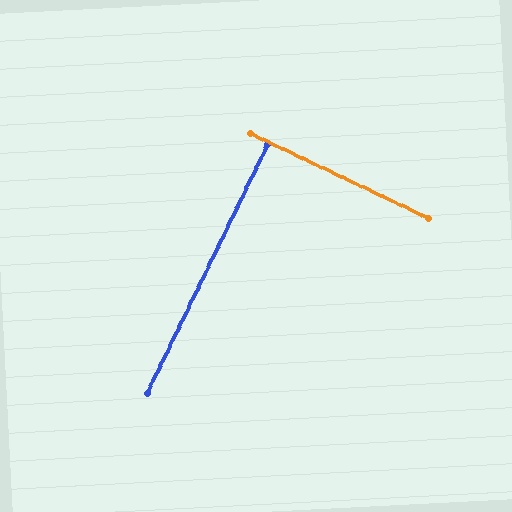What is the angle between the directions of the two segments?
Approximately 89 degrees.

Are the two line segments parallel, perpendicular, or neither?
Perpendicular — they meet at approximately 89°.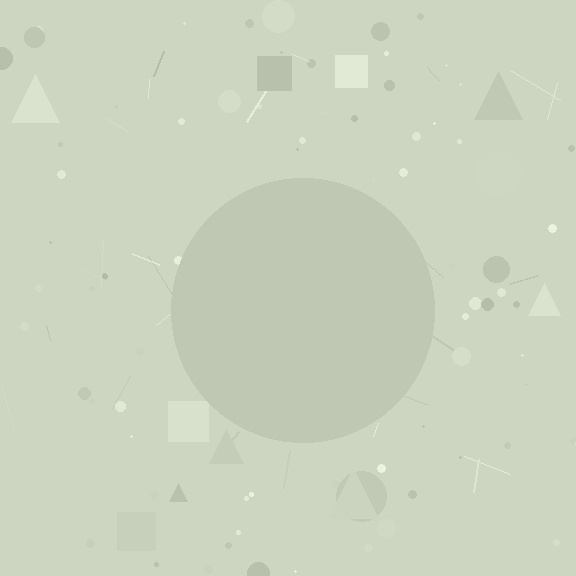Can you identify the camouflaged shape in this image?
The camouflaged shape is a circle.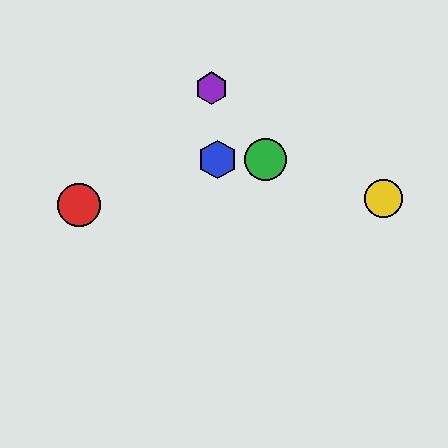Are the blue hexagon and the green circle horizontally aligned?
Yes, both are at y≈160.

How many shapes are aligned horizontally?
2 shapes (the blue hexagon, the green circle) are aligned horizontally.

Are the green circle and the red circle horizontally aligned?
No, the green circle is at y≈160 and the red circle is at y≈205.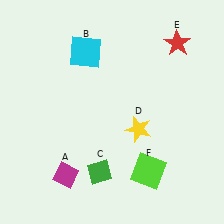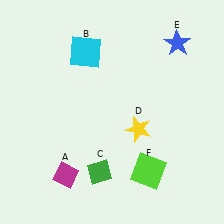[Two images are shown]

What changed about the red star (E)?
In Image 1, E is red. In Image 2, it changed to blue.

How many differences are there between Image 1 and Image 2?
There is 1 difference between the two images.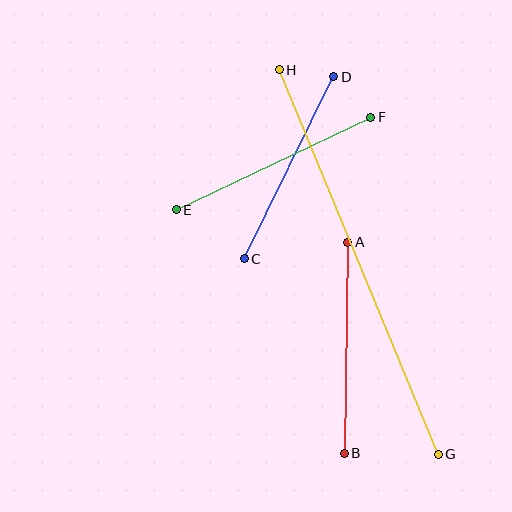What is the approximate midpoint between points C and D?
The midpoint is at approximately (289, 168) pixels.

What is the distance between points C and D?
The distance is approximately 203 pixels.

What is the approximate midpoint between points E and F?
The midpoint is at approximately (274, 164) pixels.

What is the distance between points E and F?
The distance is approximately 215 pixels.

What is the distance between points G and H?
The distance is approximately 416 pixels.